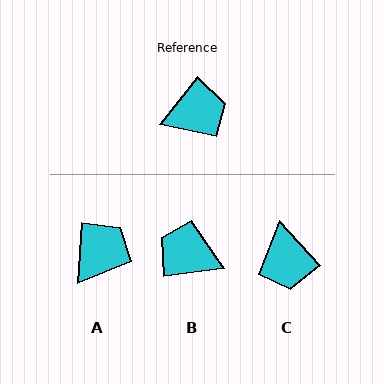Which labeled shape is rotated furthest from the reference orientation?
B, about 136 degrees away.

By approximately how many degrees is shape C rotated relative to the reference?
Approximately 99 degrees clockwise.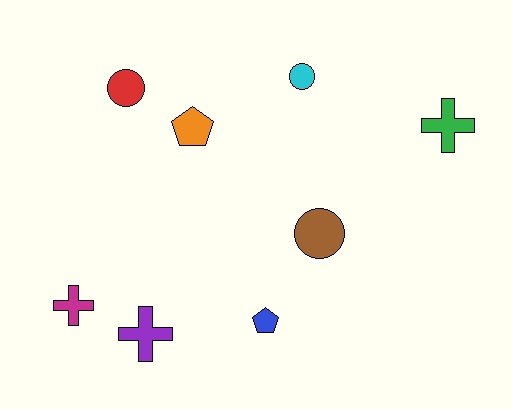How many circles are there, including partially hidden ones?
There are 3 circles.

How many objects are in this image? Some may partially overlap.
There are 8 objects.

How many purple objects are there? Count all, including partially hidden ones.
There is 1 purple object.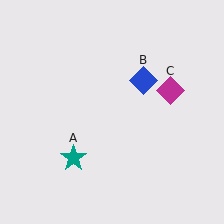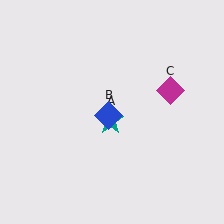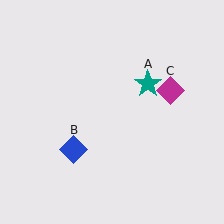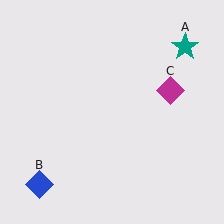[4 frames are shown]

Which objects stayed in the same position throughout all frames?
Magenta diamond (object C) remained stationary.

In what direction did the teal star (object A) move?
The teal star (object A) moved up and to the right.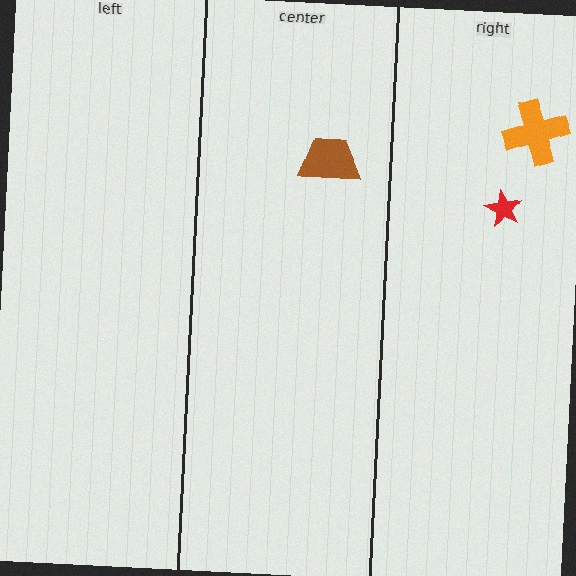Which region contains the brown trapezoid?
The center region.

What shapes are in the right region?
The red star, the orange cross.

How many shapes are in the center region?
1.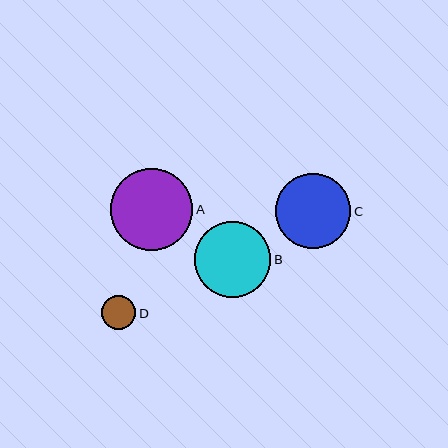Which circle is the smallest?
Circle D is the smallest with a size of approximately 34 pixels.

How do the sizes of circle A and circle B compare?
Circle A and circle B are approximately the same size.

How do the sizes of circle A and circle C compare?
Circle A and circle C are approximately the same size.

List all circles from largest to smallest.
From largest to smallest: A, B, C, D.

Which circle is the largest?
Circle A is the largest with a size of approximately 82 pixels.